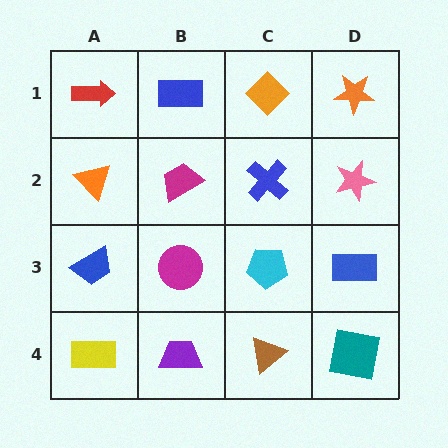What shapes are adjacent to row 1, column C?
A blue cross (row 2, column C), a blue rectangle (row 1, column B), an orange star (row 1, column D).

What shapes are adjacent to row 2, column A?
A red arrow (row 1, column A), a blue trapezoid (row 3, column A), a magenta trapezoid (row 2, column B).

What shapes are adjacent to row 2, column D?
An orange star (row 1, column D), a blue rectangle (row 3, column D), a blue cross (row 2, column C).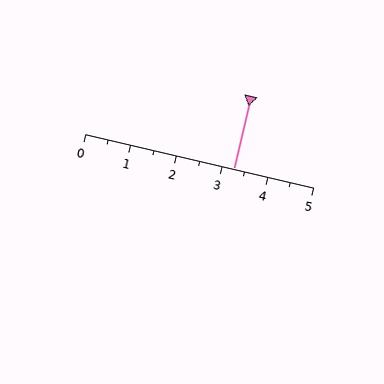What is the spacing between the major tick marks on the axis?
The major ticks are spaced 1 apart.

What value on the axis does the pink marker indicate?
The marker indicates approximately 3.2.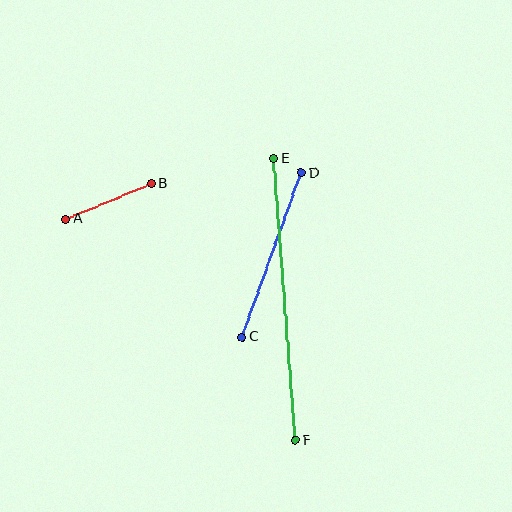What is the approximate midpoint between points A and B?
The midpoint is at approximately (109, 201) pixels.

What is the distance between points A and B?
The distance is approximately 92 pixels.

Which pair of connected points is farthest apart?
Points E and F are farthest apart.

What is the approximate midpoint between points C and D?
The midpoint is at approximately (272, 255) pixels.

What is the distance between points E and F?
The distance is approximately 283 pixels.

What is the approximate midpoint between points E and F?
The midpoint is at approximately (285, 299) pixels.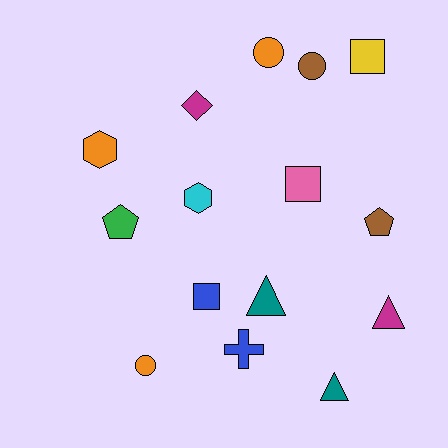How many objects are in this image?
There are 15 objects.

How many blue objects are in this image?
There are 2 blue objects.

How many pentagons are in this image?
There are 2 pentagons.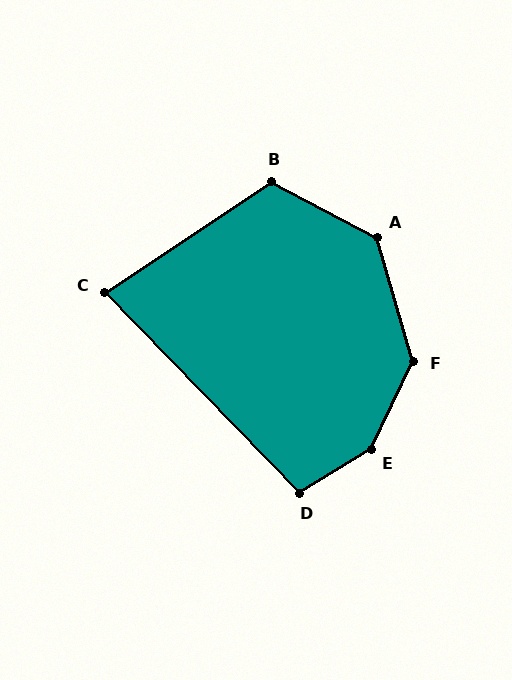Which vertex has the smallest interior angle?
C, at approximately 79 degrees.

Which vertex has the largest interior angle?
E, at approximately 147 degrees.